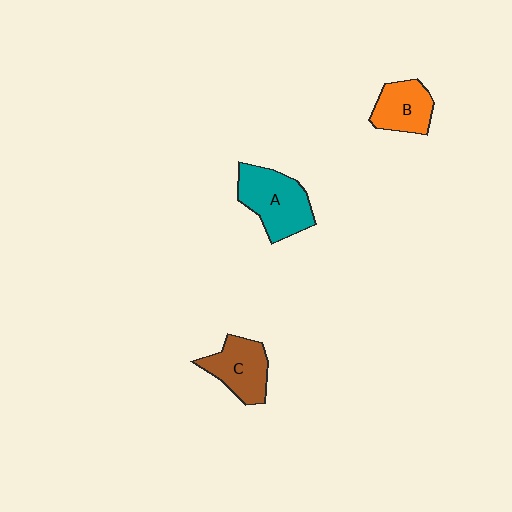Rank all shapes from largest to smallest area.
From largest to smallest: A (teal), C (brown), B (orange).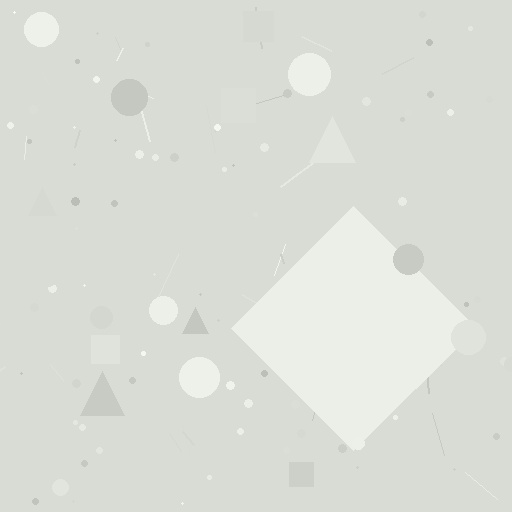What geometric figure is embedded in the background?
A diamond is embedded in the background.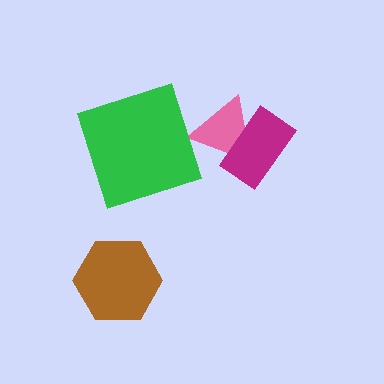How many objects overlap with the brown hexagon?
0 objects overlap with the brown hexagon.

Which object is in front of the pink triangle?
The magenta rectangle is in front of the pink triangle.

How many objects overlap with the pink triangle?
1 object overlaps with the pink triangle.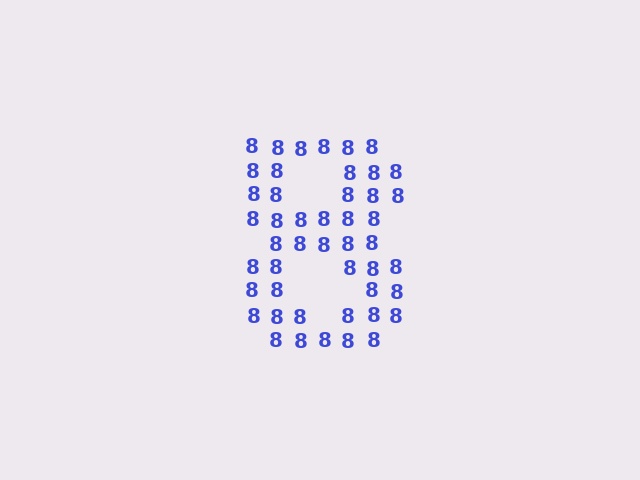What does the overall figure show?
The overall figure shows the digit 8.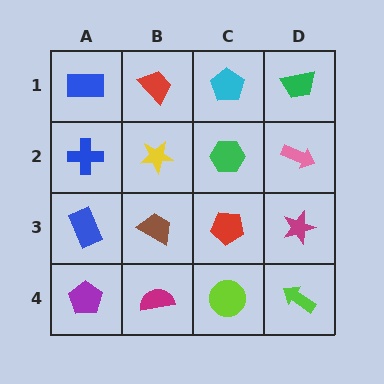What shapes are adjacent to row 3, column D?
A pink arrow (row 2, column D), a lime arrow (row 4, column D), a red pentagon (row 3, column C).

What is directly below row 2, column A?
A blue rectangle.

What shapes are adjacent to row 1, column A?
A blue cross (row 2, column A), a red trapezoid (row 1, column B).